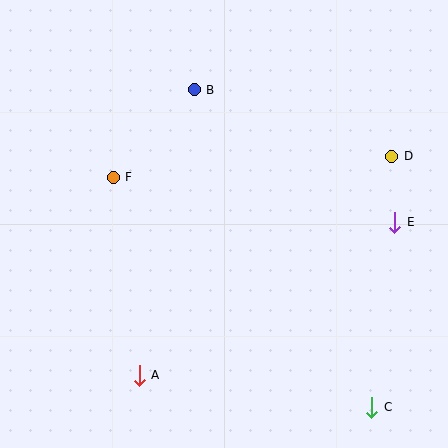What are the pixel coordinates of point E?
Point E is at (395, 222).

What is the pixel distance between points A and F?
The distance between A and F is 200 pixels.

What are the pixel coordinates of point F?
Point F is at (113, 177).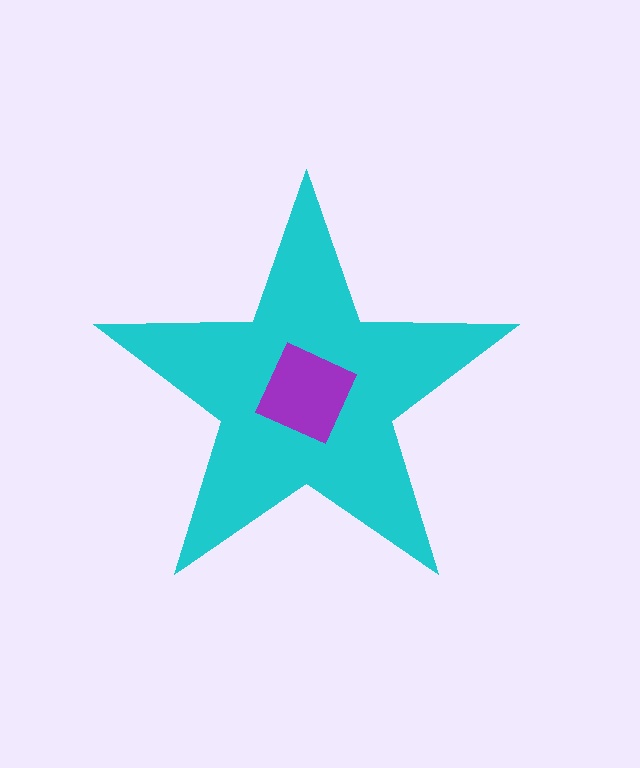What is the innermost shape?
The purple diamond.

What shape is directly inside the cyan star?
The purple diamond.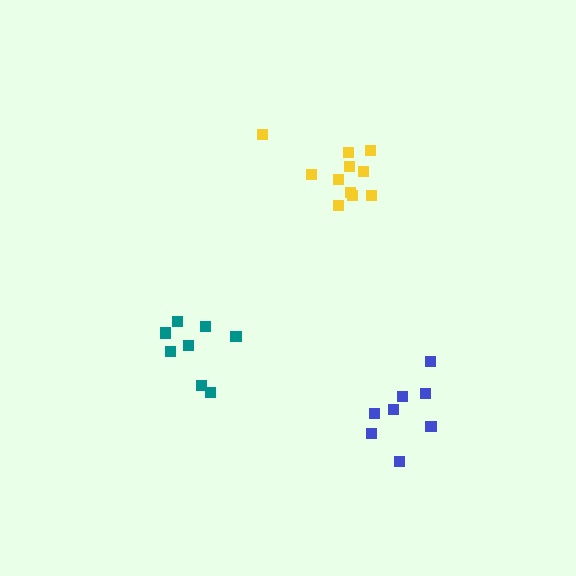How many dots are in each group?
Group 1: 8 dots, Group 2: 11 dots, Group 3: 8 dots (27 total).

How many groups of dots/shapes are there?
There are 3 groups.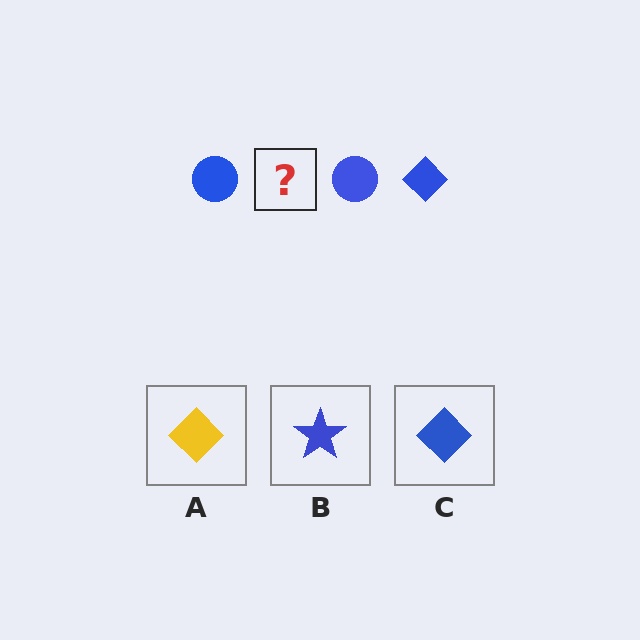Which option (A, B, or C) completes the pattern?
C.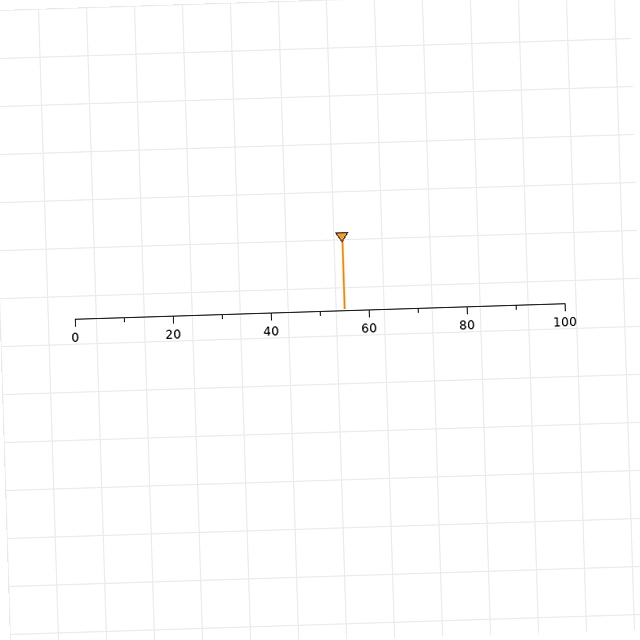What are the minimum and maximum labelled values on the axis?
The axis runs from 0 to 100.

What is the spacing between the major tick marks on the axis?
The major ticks are spaced 20 apart.